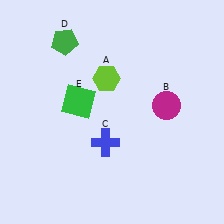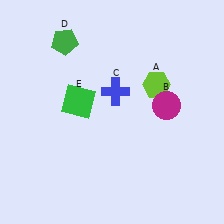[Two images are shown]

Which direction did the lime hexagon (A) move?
The lime hexagon (A) moved right.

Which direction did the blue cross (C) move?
The blue cross (C) moved up.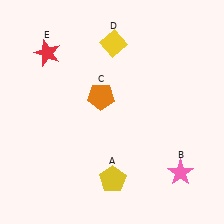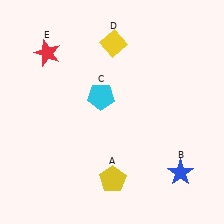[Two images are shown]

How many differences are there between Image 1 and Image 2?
There are 2 differences between the two images.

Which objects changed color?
B changed from pink to blue. C changed from orange to cyan.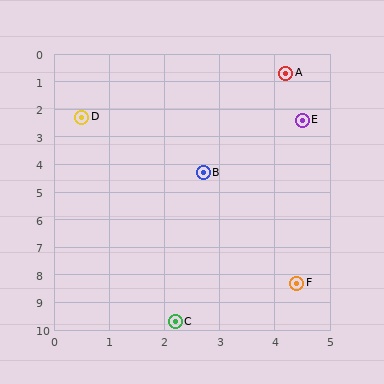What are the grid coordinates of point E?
Point E is at approximately (4.5, 2.4).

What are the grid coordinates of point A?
Point A is at approximately (4.2, 0.7).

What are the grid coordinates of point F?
Point F is at approximately (4.4, 8.3).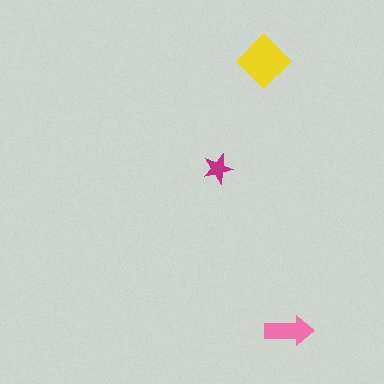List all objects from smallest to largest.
The magenta star, the pink arrow, the yellow diamond.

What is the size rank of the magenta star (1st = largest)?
3rd.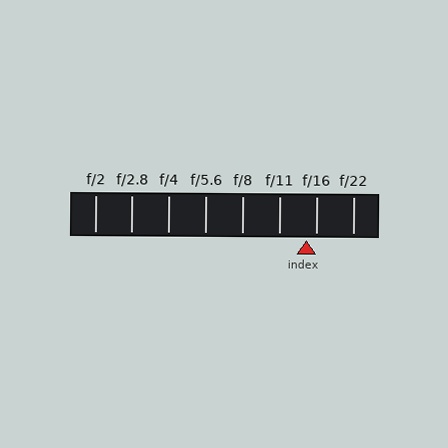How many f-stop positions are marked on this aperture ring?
There are 8 f-stop positions marked.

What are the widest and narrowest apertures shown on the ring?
The widest aperture shown is f/2 and the narrowest is f/22.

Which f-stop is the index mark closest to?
The index mark is closest to f/16.